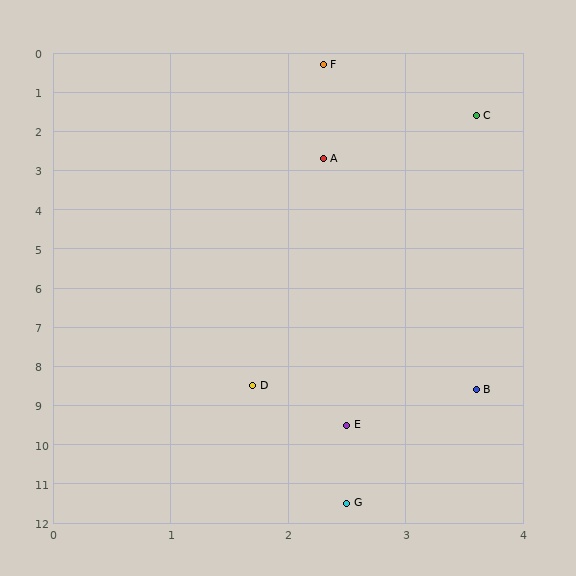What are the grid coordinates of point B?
Point B is at approximately (3.6, 8.6).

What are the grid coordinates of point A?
Point A is at approximately (2.3, 2.7).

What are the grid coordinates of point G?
Point G is at approximately (2.5, 11.5).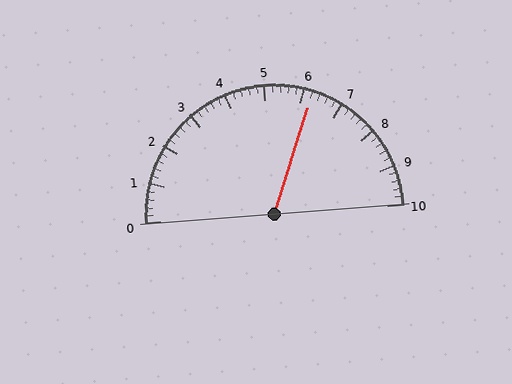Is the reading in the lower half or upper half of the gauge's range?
The reading is in the upper half of the range (0 to 10).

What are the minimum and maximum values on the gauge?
The gauge ranges from 0 to 10.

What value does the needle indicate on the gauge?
The needle indicates approximately 6.2.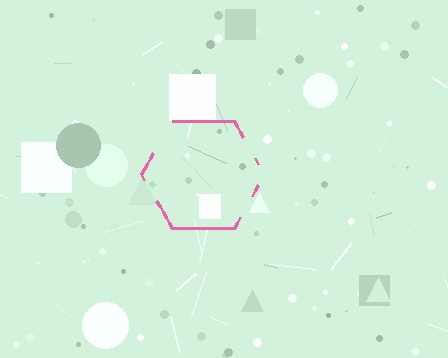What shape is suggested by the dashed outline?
The dashed outline suggests a hexagon.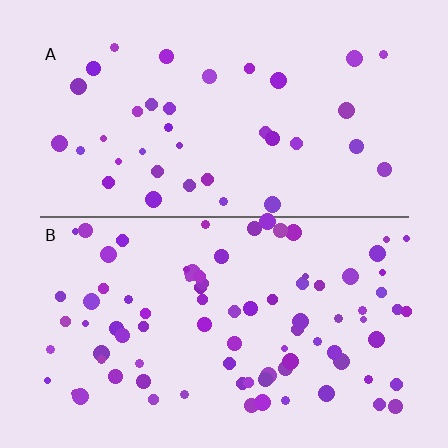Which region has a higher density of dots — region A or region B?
B (the bottom).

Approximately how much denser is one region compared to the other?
Approximately 2.3× — region B over region A.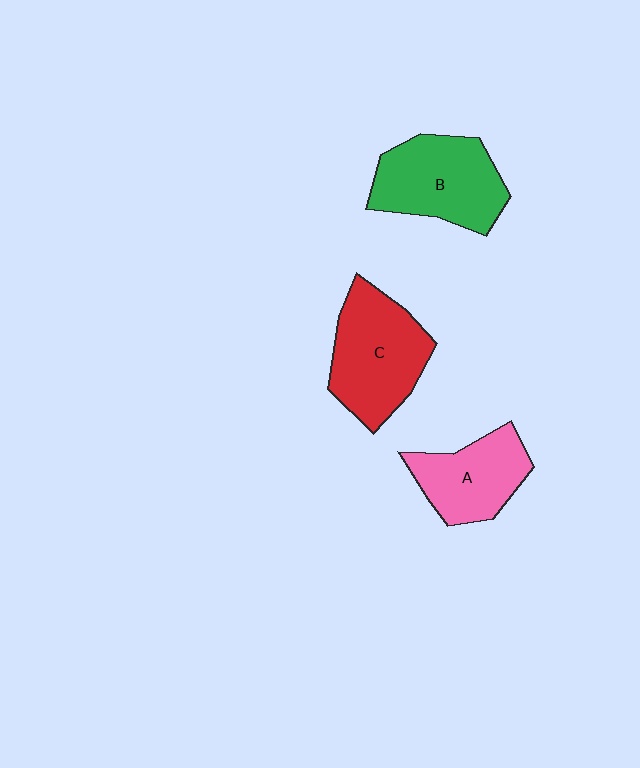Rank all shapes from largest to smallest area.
From largest to smallest: C (red), B (green), A (pink).